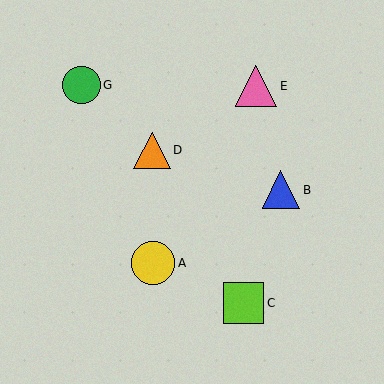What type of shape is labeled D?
Shape D is an orange triangle.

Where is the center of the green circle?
The center of the green circle is at (81, 85).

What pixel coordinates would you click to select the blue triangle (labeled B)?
Click at (281, 190) to select the blue triangle B.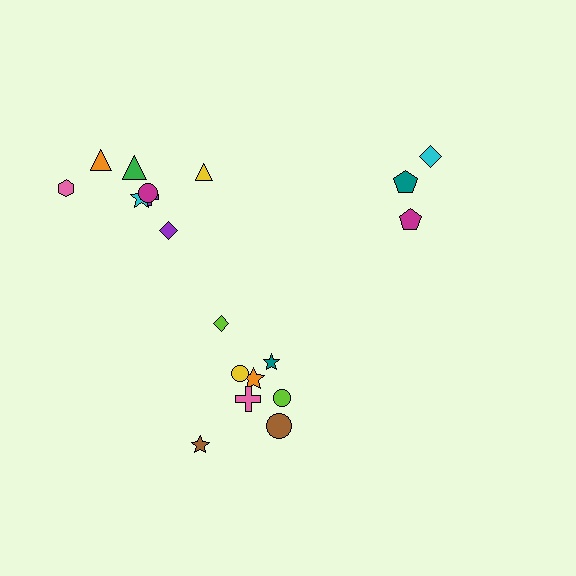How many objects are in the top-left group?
There are 8 objects.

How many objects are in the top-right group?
There are 3 objects.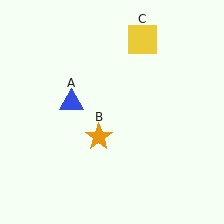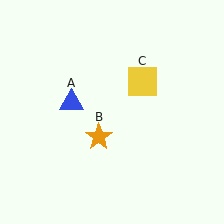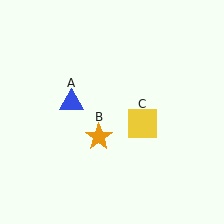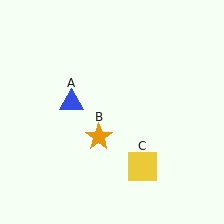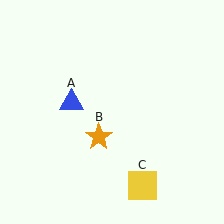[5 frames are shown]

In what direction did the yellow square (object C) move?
The yellow square (object C) moved down.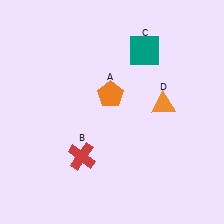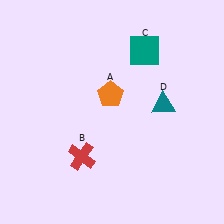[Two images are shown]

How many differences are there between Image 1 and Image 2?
There is 1 difference between the two images.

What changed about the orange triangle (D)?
In Image 1, D is orange. In Image 2, it changed to teal.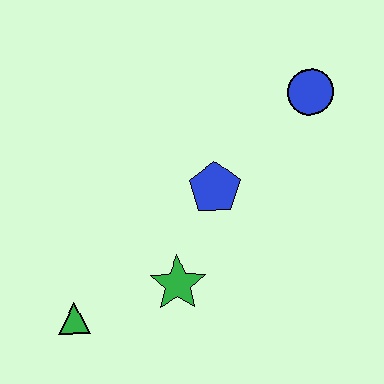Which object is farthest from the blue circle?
The green triangle is farthest from the blue circle.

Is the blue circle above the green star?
Yes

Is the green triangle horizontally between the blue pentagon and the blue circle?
No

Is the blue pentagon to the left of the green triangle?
No